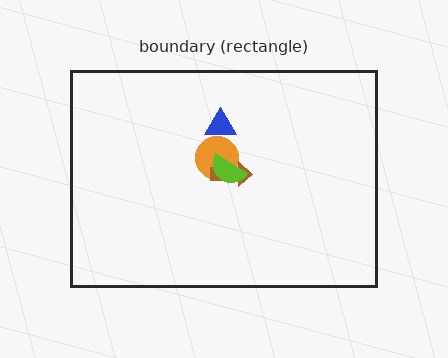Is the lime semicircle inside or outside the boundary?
Inside.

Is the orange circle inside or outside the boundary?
Inside.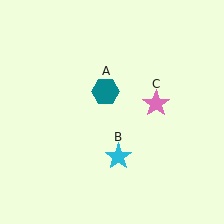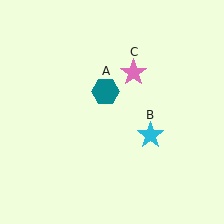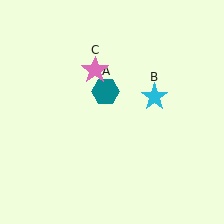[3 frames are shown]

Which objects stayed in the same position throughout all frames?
Teal hexagon (object A) remained stationary.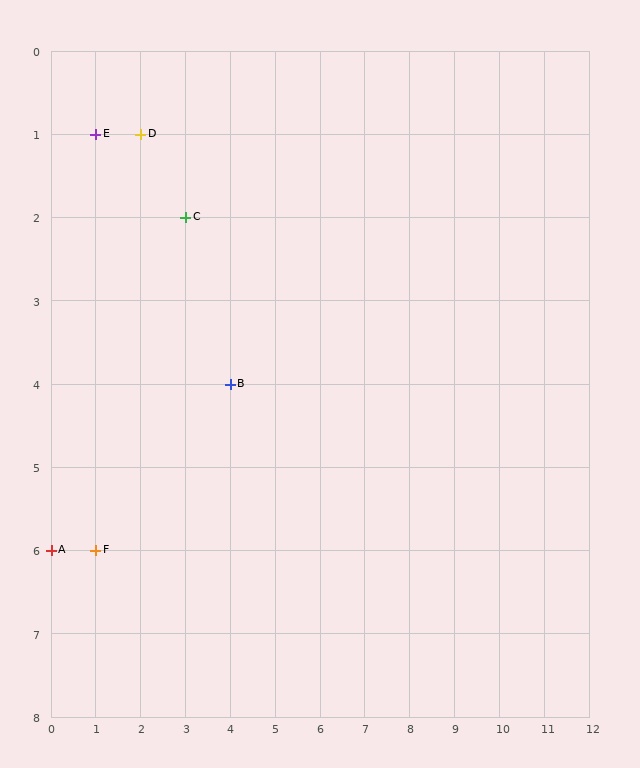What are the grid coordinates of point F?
Point F is at grid coordinates (1, 6).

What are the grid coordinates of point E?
Point E is at grid coordinates (1, 1).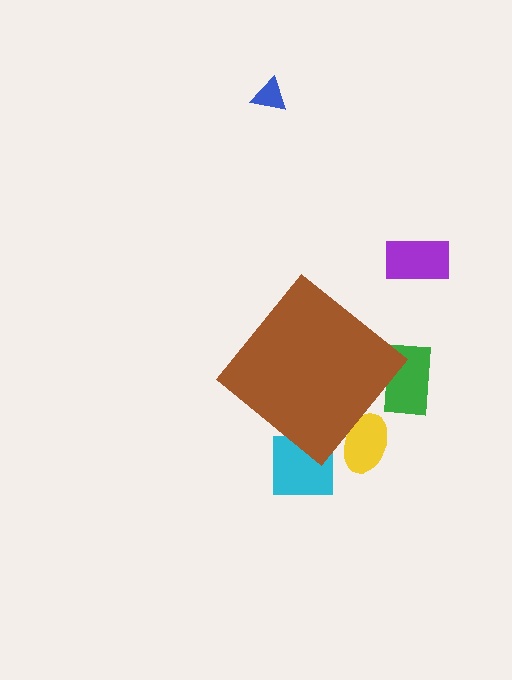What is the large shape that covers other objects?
A brown diamond.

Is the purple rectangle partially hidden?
No, the purple rectangle is fully visible.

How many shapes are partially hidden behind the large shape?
3 shapes are partially hidden.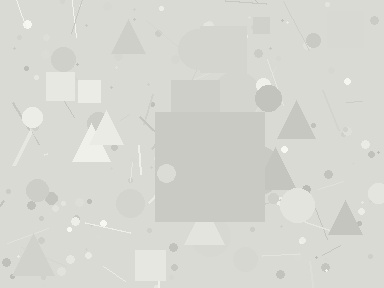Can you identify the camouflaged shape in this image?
The camouflaged shape is a square.